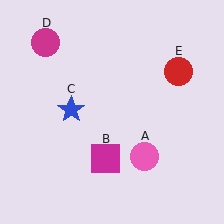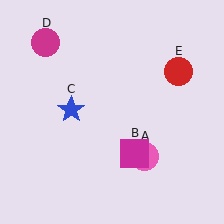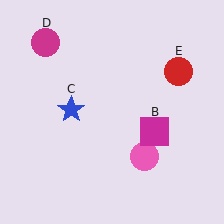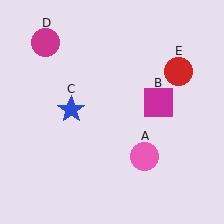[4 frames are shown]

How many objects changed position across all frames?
1 object changed position: magenta square (object B).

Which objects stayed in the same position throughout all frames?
Pink circle (object A) and blue star (object C) and magenta circle (object D) and red circle (object E) remained stationary.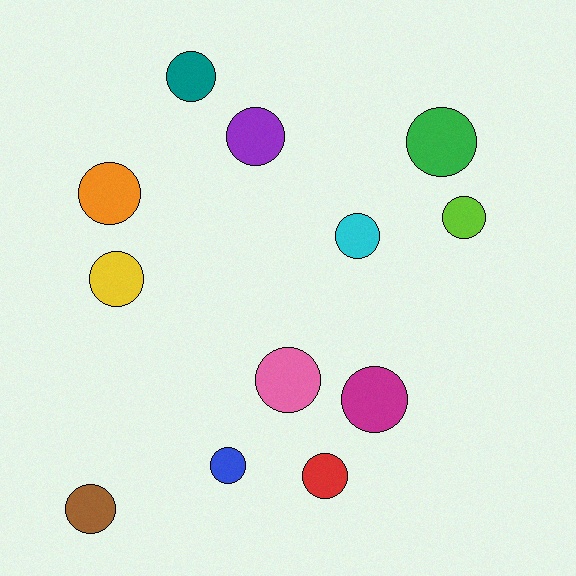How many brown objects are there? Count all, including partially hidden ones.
There is 1 brown object.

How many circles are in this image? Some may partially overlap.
There are 12 circles.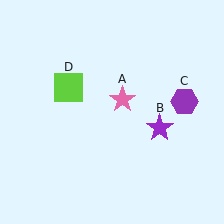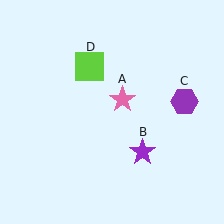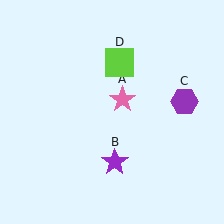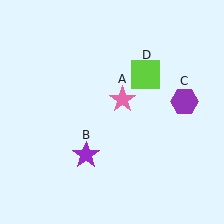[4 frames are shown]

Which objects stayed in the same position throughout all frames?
Pink star (object A) and purple hexagon (object C) remained stationary.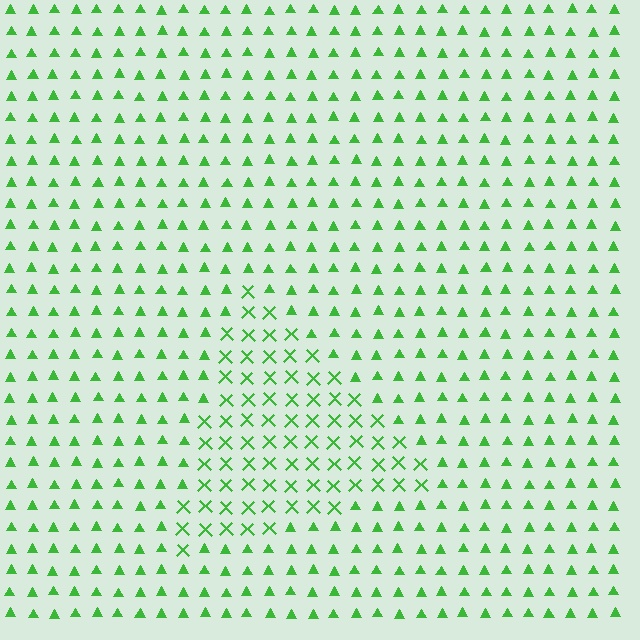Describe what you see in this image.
The image is filled with small green elements arranged in a uniform grid. A triangle-shaped region contains X marks, while the surrounding area contains triangles. The boundary is defined purely by the change in element shape.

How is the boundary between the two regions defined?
The boundary is defined by a change in element shape: X marks inside vs. triangles outside. All elements share the same color and spacing.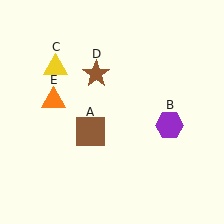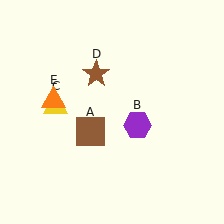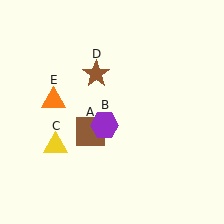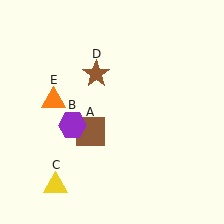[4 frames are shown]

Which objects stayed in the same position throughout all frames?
Brown square (object A) and brown star (object D) and orange triangle (object E) remained stationary.